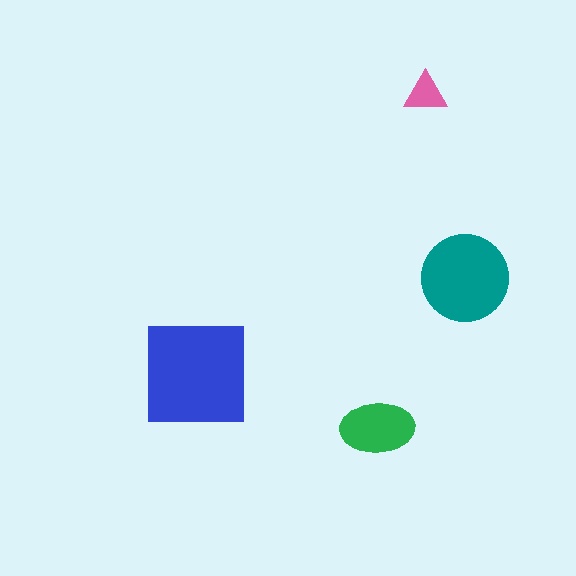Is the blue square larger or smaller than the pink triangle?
Larger.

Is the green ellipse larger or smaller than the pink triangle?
Larger.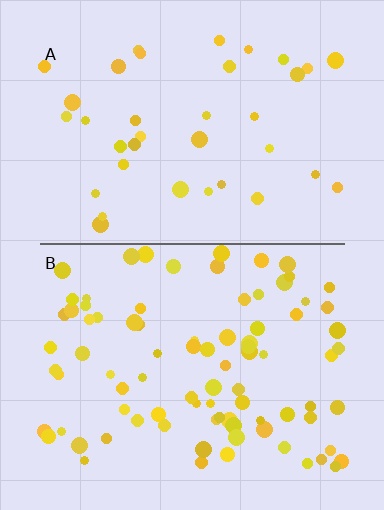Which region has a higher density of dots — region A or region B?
B (the bottom).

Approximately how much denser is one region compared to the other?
Approximately 2.3× — region B over region A.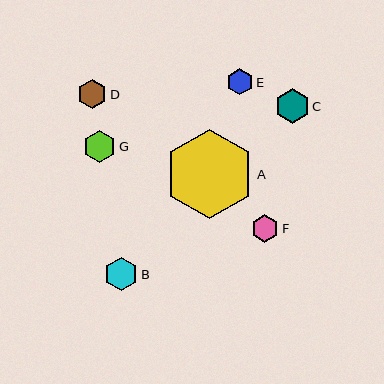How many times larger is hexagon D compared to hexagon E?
Hexagon D is approximately 1.1 times the size of hexagon E.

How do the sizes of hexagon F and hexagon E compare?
Hexagon F and hexagon E are approximately the same size.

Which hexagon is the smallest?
Hexagon E is the smallest with a size of approximately 26 pixels.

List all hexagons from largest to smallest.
From largest to smallest: A, C, B, G, D, F, E.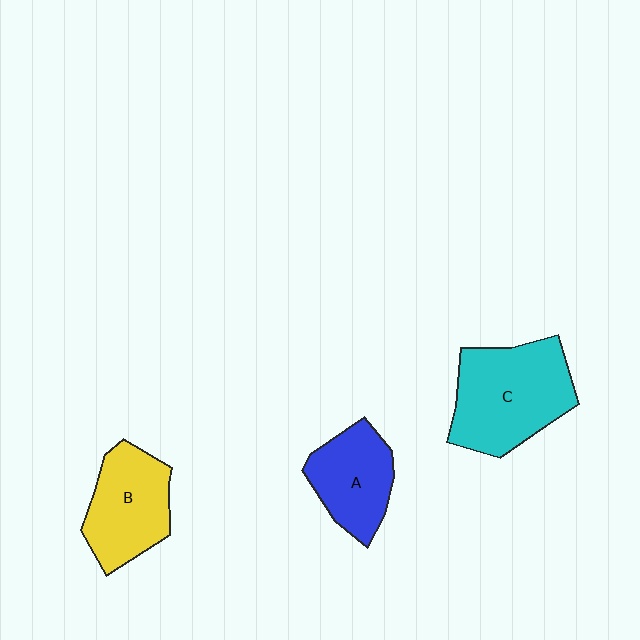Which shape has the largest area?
Shape C (cyan).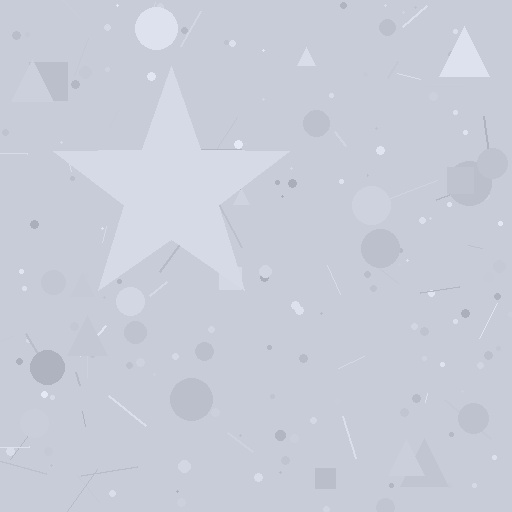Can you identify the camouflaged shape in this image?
The camouflaged shape is a star.